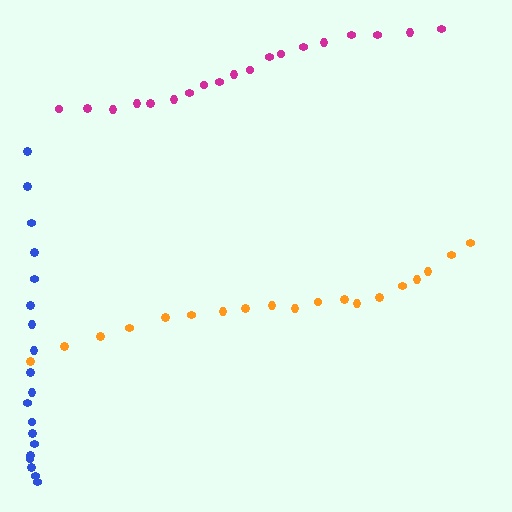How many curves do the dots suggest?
There are 3 distinct paths.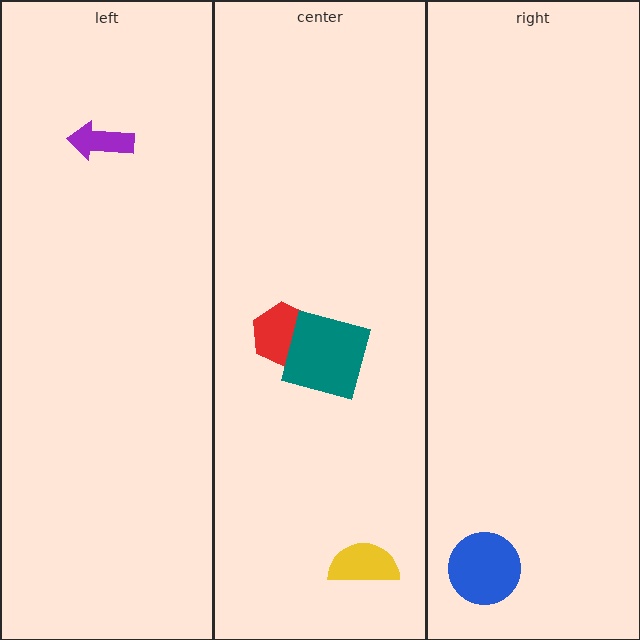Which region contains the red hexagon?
The center region.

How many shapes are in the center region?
3.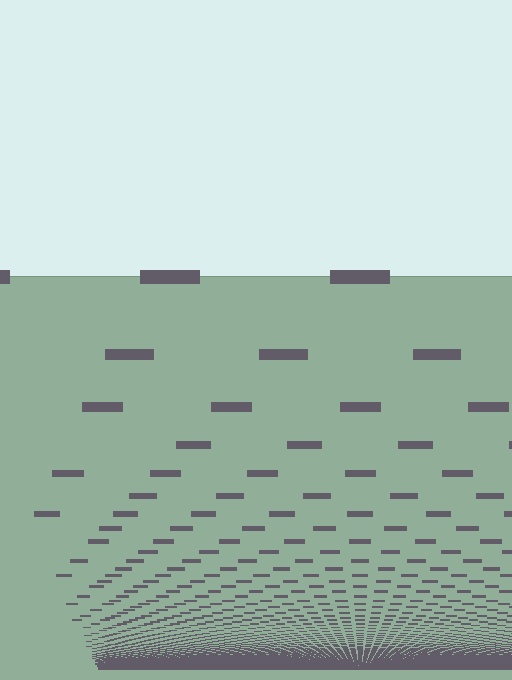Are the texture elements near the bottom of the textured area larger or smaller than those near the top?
Smaller. The gradient is inverted — elements near the bottom are smaller and denser.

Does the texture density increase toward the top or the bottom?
Density increases toward the bottom.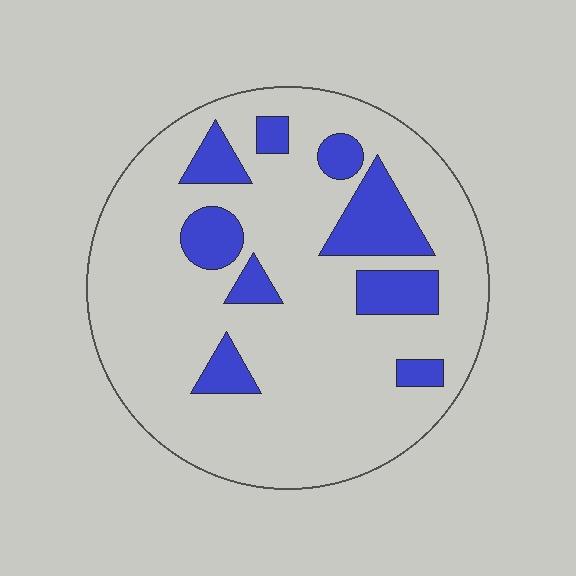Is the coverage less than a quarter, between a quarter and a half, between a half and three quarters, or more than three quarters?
Less than a quarter.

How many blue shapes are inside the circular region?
9.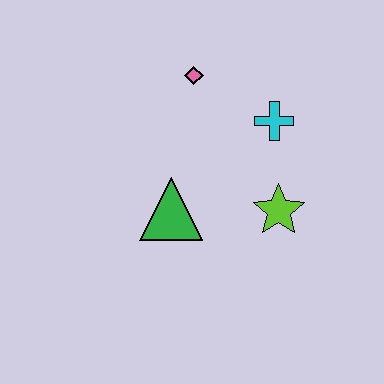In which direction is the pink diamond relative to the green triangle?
The pink diamond is above the green triangle.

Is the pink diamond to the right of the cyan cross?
No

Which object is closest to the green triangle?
The lime star is closest to the green triangle.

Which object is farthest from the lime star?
The pink diamond is farthest from the lime star.